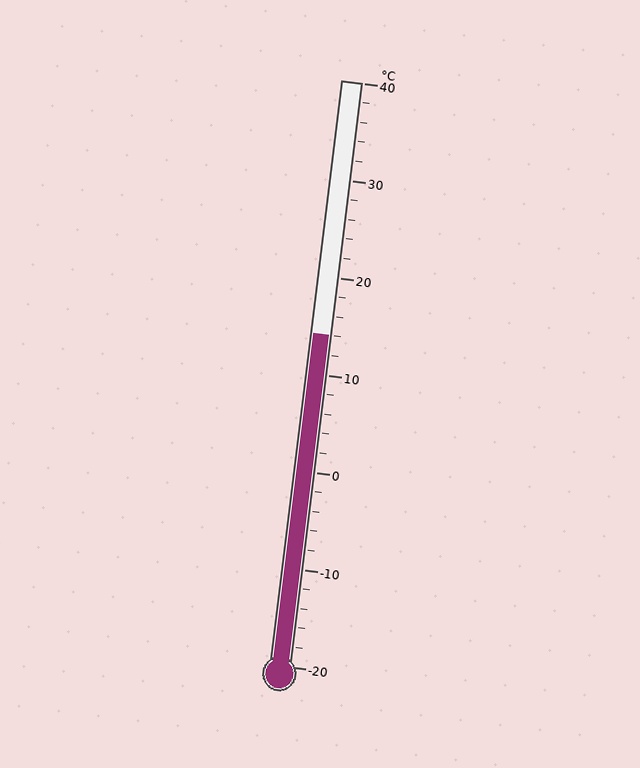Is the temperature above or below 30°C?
The temperature is below 30°C.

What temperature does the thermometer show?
The thermometer shows approximately 14°C.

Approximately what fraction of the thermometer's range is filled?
The thermometer is filled to approximately 55% of its range.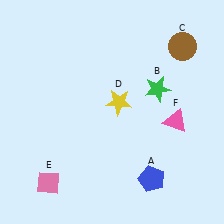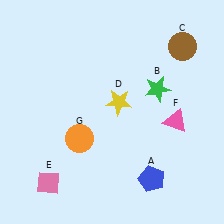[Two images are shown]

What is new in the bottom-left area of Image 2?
An orange circle (G) was added in the bottom-left area of Image 2.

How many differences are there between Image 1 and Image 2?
There is 1 difference between the two images.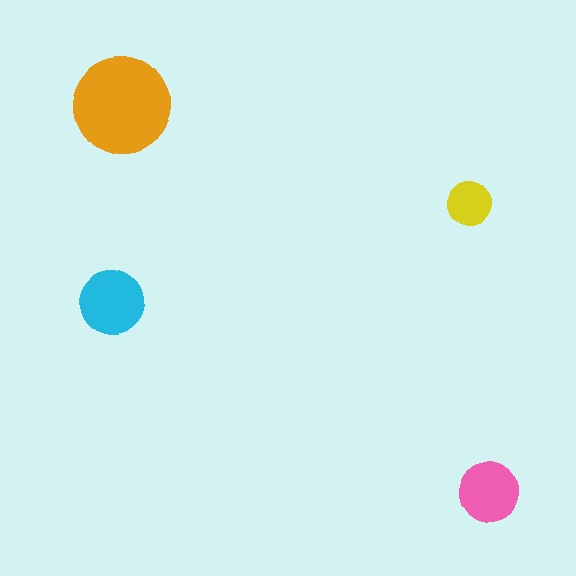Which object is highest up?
The orange circle is topmost.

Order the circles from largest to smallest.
the orange one, the cyan one, the pink one, the yellow one.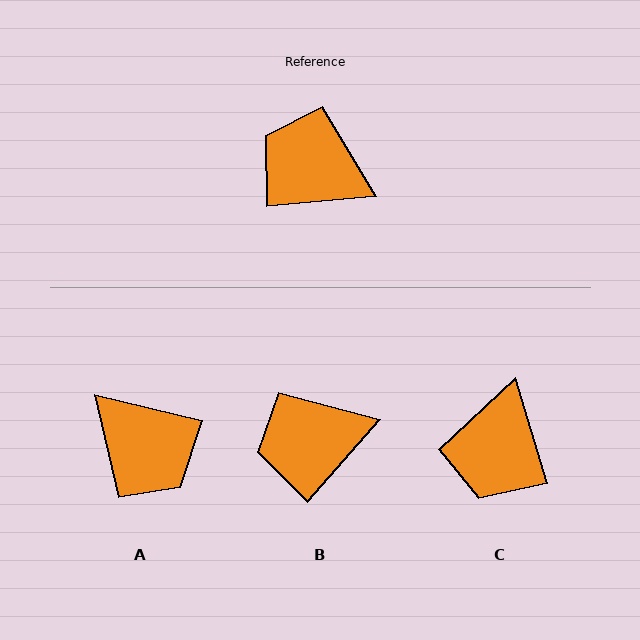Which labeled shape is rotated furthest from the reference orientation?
A, about 162 degrees away.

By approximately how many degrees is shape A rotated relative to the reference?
Approximately 162 degrees counter-clockwise.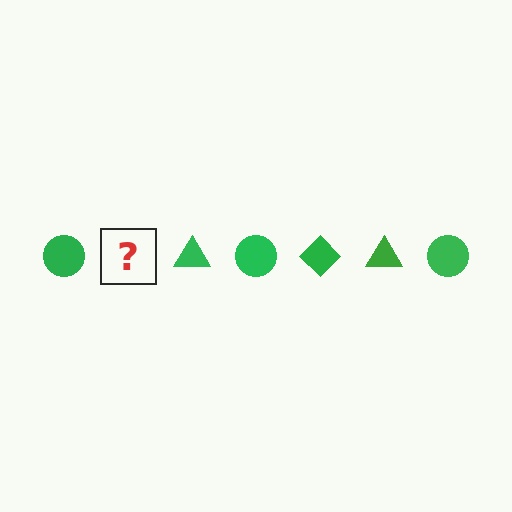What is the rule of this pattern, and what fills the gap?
The rule is that the pattern cycles through circle, diamond, triangle shapes in green. The gap should be filled with a green diamond.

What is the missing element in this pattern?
The missing element is a green diamond.